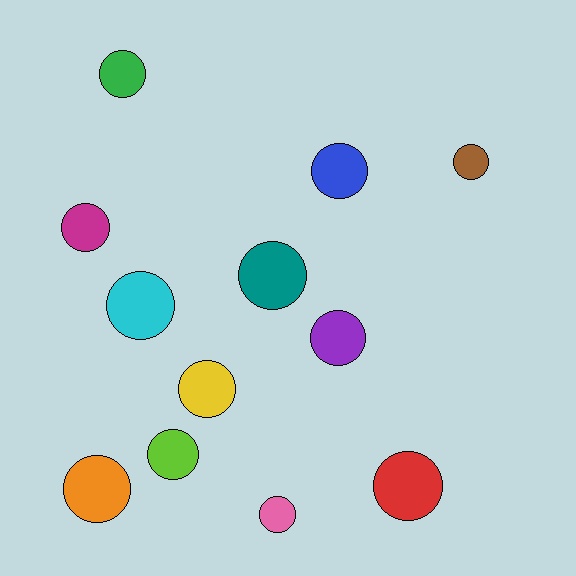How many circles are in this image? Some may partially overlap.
There are 12 circles.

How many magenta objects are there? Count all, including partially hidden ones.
There is 1 magenta object.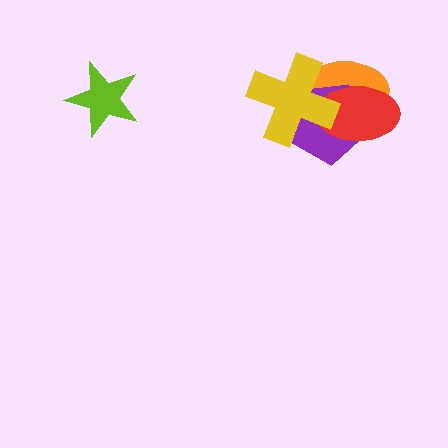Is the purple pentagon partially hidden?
Yes, it is partially covered by another shape.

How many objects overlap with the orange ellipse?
3 objects overlap with the orange ellipse.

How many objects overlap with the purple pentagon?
3 objects overlap with the purple pentagon.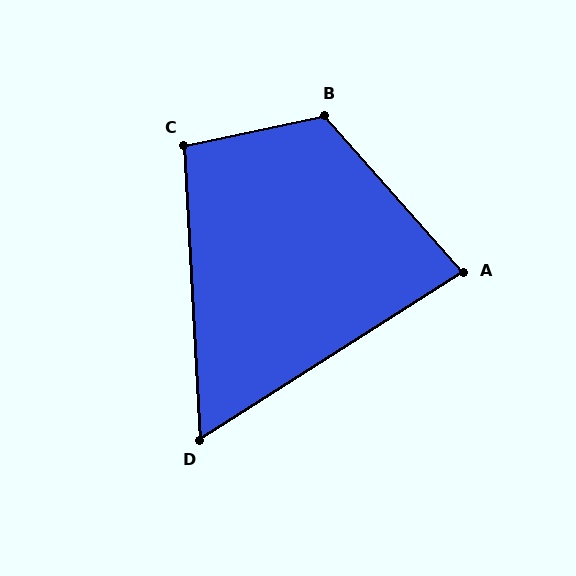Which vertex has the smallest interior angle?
D, at approximately 61 degrees.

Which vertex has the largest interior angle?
B, at approximately 119 degrees.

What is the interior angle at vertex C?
Approximately 99 degrees (obtuse).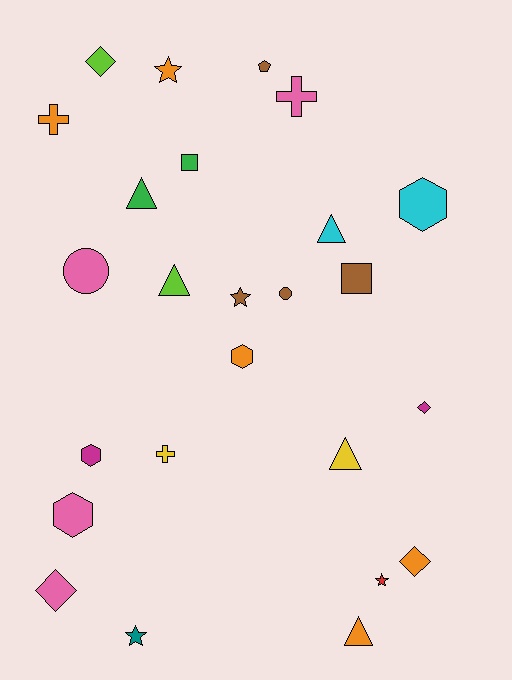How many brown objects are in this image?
There are 4 brown objects.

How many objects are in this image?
There are 25 objects.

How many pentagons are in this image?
There is 1 pentagon.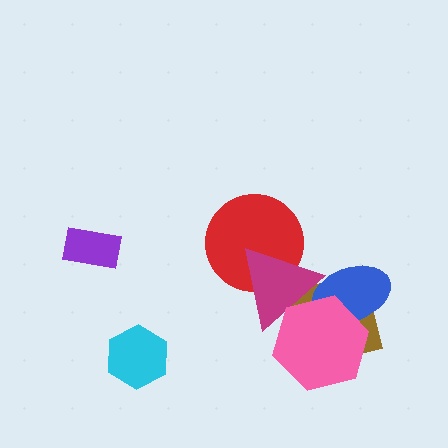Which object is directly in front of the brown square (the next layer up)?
The blue ellipse is directly in front of the brown square.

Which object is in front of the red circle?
The magenta triangle is in front of the red circle.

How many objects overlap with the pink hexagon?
3 objects overlap with the pink hexagon.